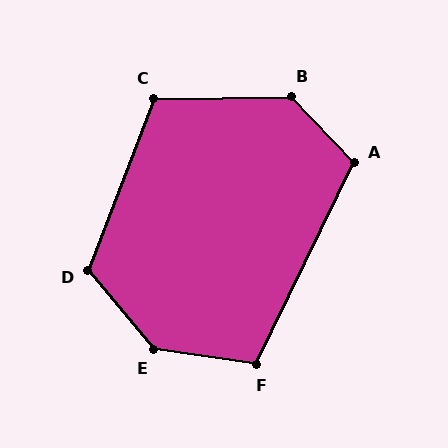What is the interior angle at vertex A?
Approximately 111 degrees (obtuse).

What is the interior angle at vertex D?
Approximately 119 degrees (obtuse).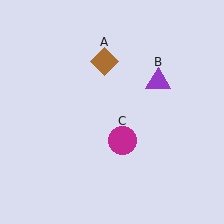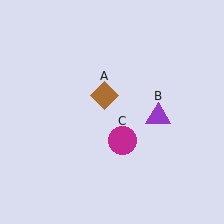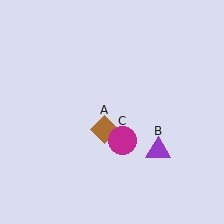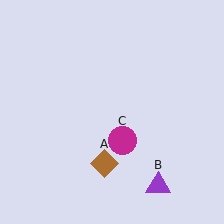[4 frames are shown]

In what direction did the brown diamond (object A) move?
The brown diamond (object A) moved down.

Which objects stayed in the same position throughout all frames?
Magenta circle (object C) remained stationary.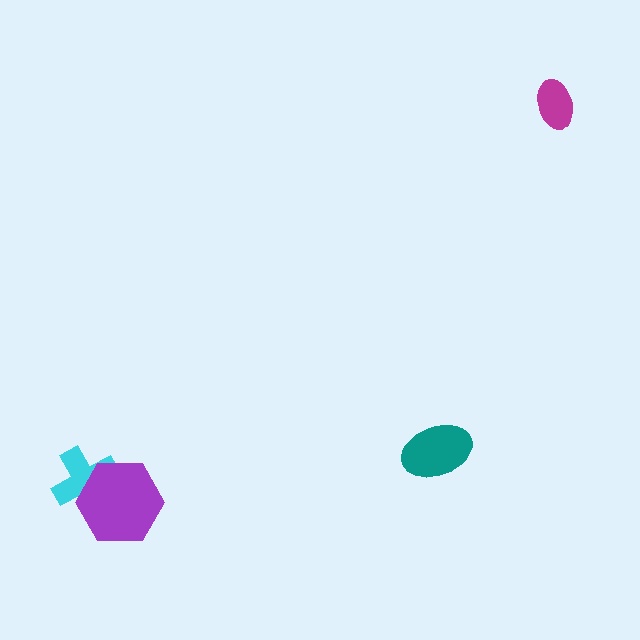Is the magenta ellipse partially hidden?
No, no other shape covers it.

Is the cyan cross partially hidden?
Yes, it is partially covered by another shape.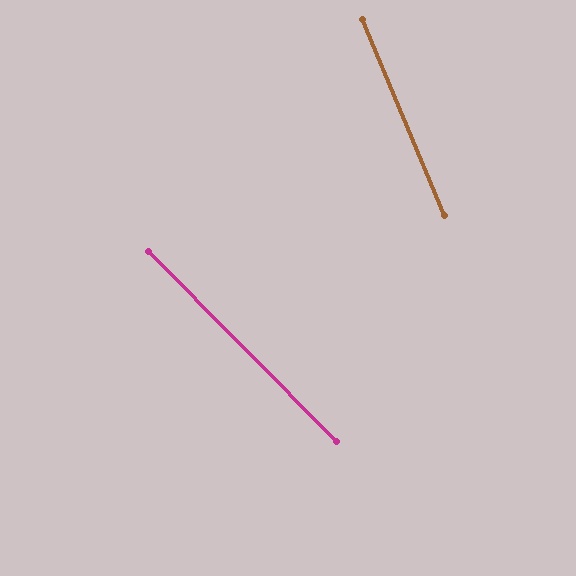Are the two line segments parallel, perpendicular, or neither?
Neither parallel nor perpendicular — they differ by about 22°.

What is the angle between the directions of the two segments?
Approximately 22 degrees.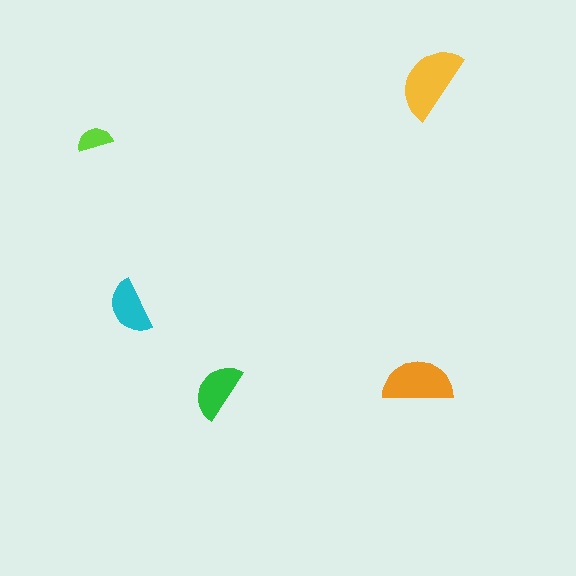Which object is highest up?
The yellow semicircle is topmost.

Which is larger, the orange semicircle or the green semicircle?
The orange one.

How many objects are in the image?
There are 5 objects in the image.